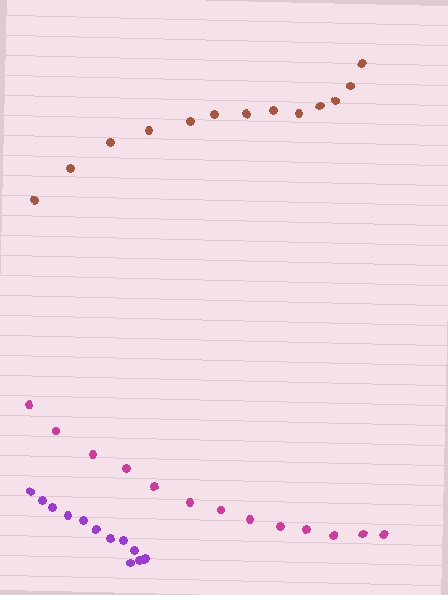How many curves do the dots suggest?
There are 3 distinct paths.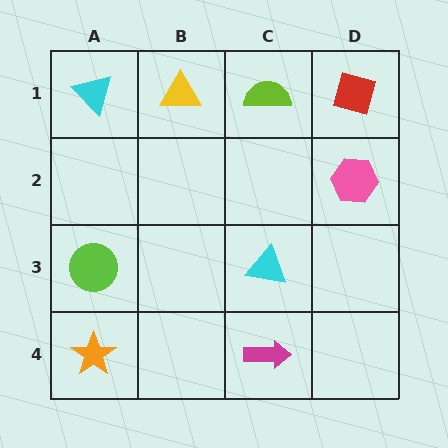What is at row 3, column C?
A cyan triangle.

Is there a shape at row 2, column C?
No, that cell is empty.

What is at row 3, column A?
A lime circle.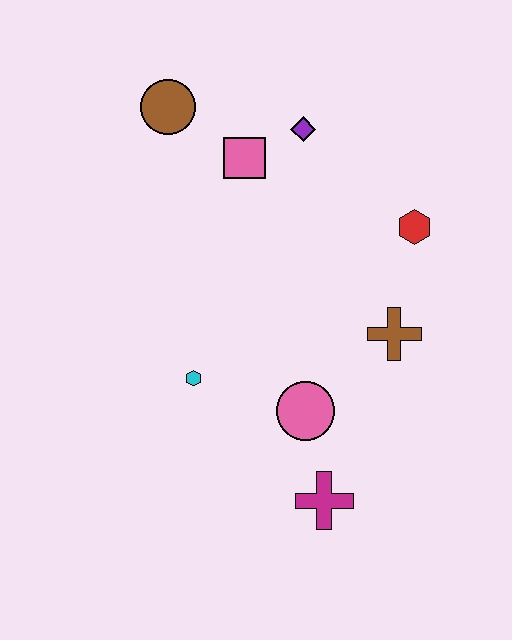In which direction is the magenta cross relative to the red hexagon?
The magenta cross is below the red hexagon.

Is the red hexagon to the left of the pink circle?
No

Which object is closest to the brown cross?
The red hexagon is closest to the brown cross.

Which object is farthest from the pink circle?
The brown circle is farthest from the pink circle.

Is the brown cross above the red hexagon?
No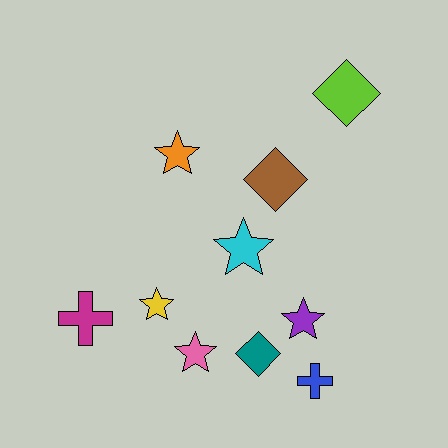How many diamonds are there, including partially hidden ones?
There are 3 diamonds.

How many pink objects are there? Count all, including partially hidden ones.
There is 1 pink object.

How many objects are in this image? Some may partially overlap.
There are 10 objects.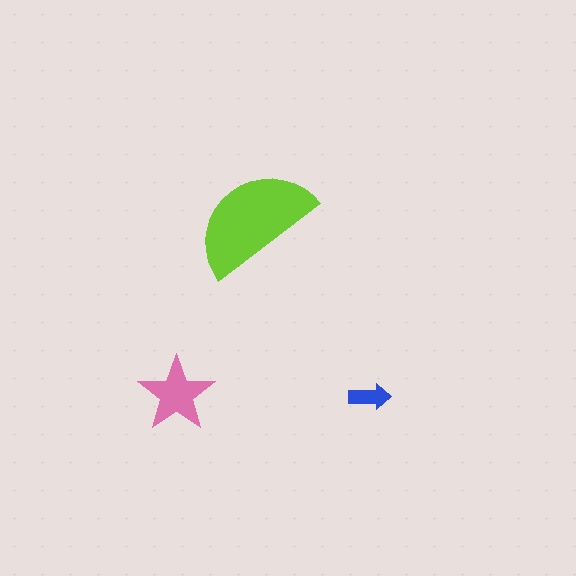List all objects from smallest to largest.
The blue arrow, the pink star, the lime semicircle.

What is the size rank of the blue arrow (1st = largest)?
3rd.